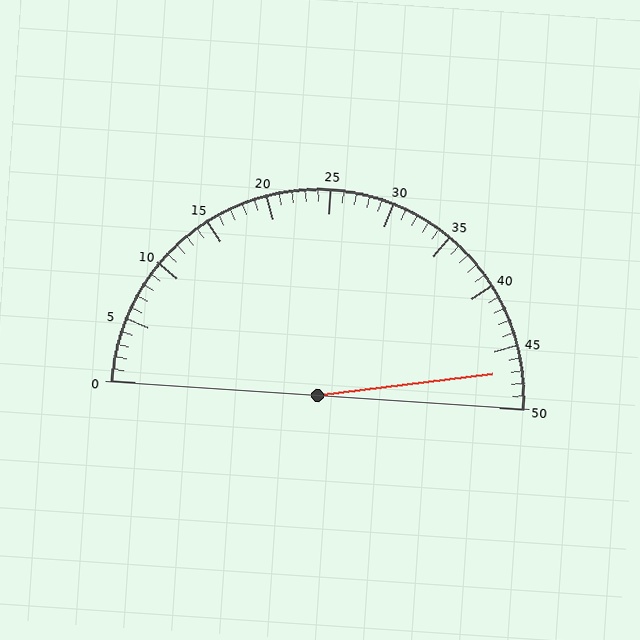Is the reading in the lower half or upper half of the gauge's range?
The reading is in the upper half of the range (0 to 50).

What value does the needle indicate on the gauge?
The needle indicates approximately 47.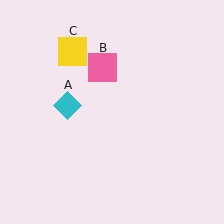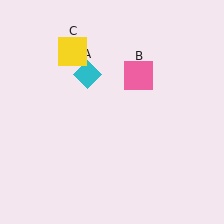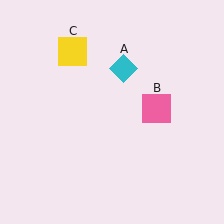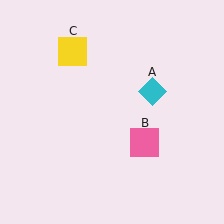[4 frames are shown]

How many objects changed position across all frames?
2 objects changed position: cyan diamond (object A), pink square (object B).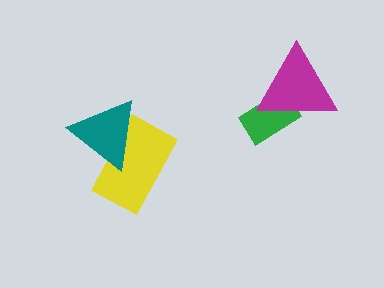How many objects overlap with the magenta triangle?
1 object overlaps with the magenta triangle.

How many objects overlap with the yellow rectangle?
1 object overlaps with the yellow rectangle.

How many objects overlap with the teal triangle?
1 object overlaps with the teal triangle.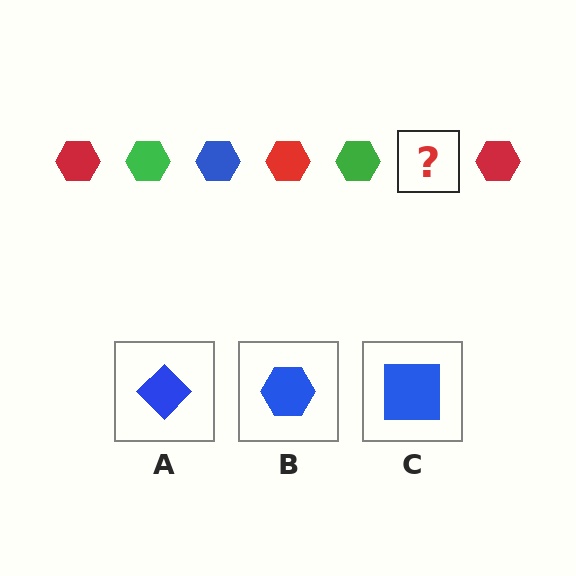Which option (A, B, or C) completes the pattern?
B.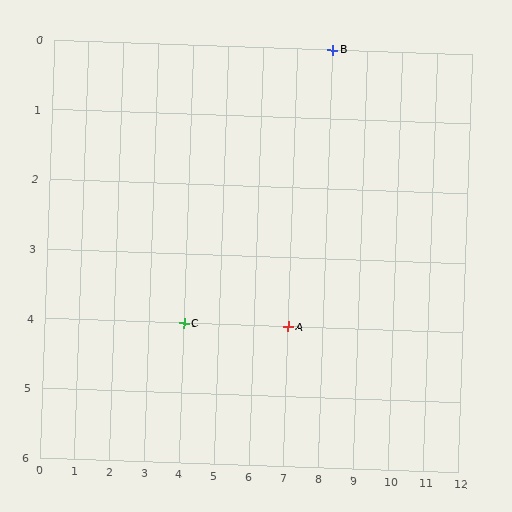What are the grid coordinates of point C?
Point C is at grid coordinates (4, 4).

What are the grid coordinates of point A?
Point A is at grid coordinates (7, 4).